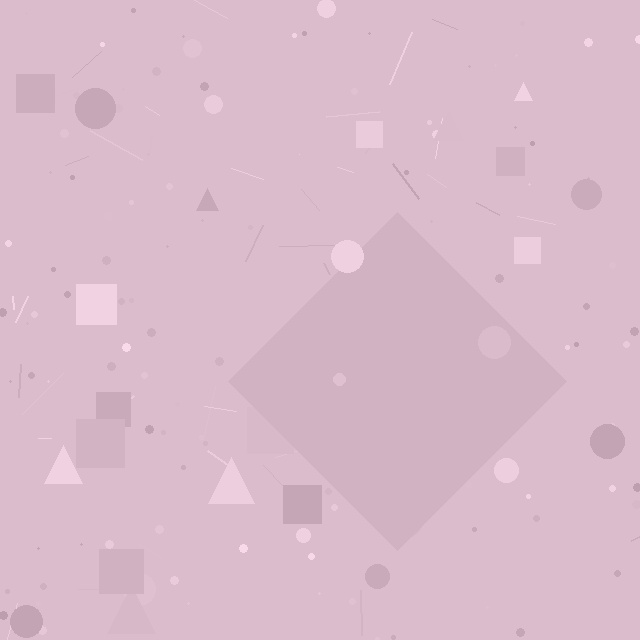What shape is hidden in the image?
A diamond is hidden in the image.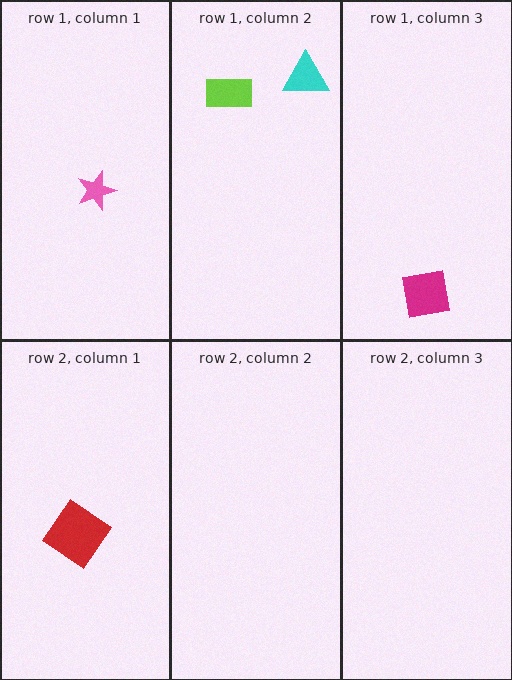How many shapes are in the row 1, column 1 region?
1.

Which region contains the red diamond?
The row 2, column 1 region.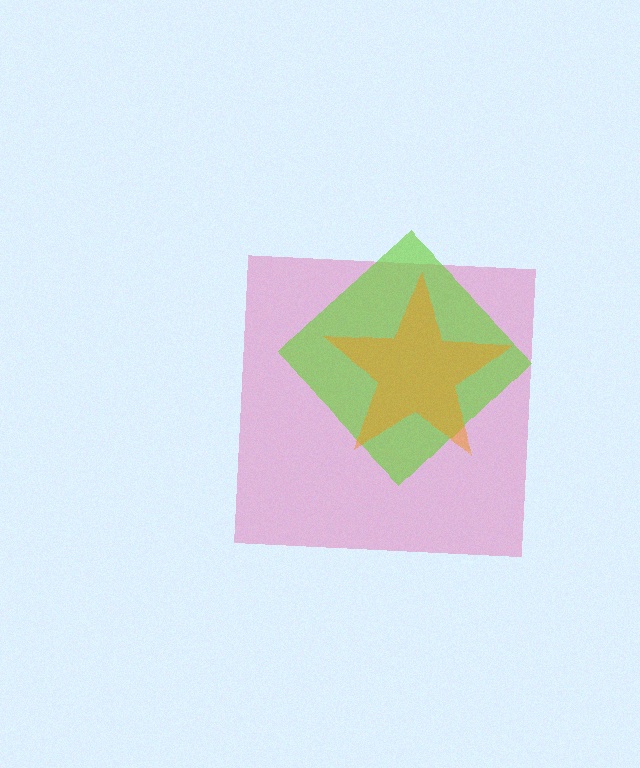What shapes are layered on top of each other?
The layered shapes are: a pink square, a lime diamond, an orange star.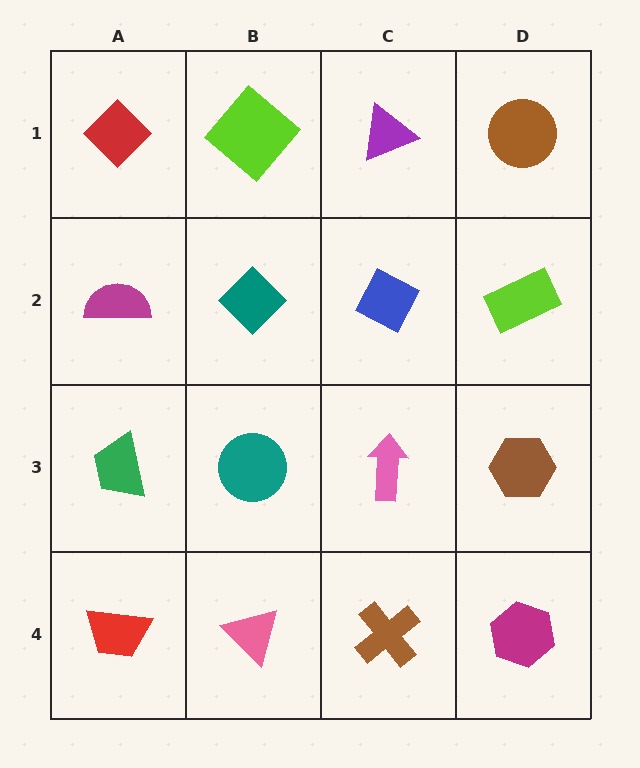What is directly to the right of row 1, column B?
A purple triangle.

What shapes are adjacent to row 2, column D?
A brown circle (row 1, column D), a brown hexagon (row 3, column D), a blue diamond (row 2, column C).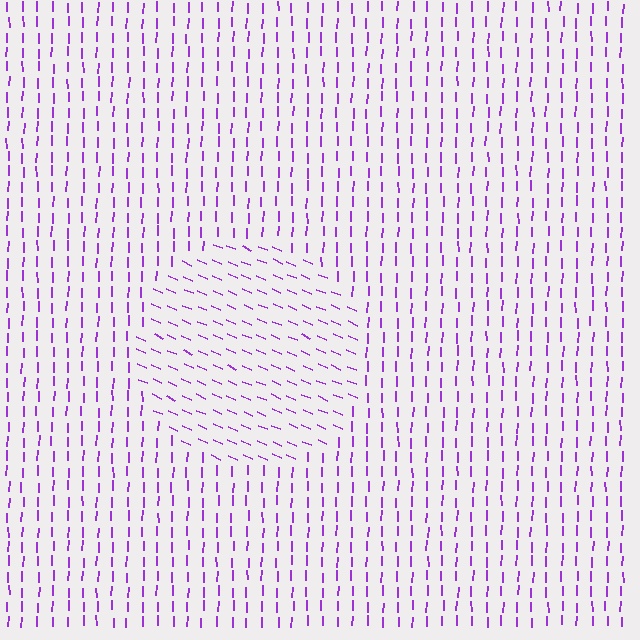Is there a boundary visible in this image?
Yes, there is a texture boundary formed by a change in line orientation.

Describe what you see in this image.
The image is filled with small purple line segments. A circle region in the image has lines oriented differently from the surrounding lines, creating a visible texture boundary.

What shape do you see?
I see a circle.